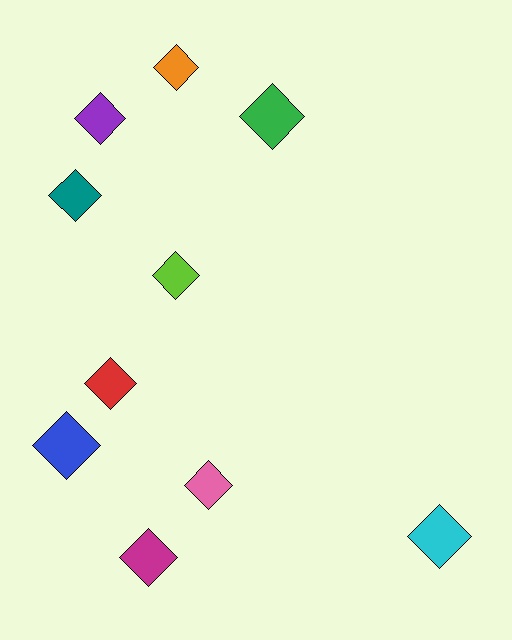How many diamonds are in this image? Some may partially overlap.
There are 10 diamonds.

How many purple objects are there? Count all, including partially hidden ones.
There is 1 purple object.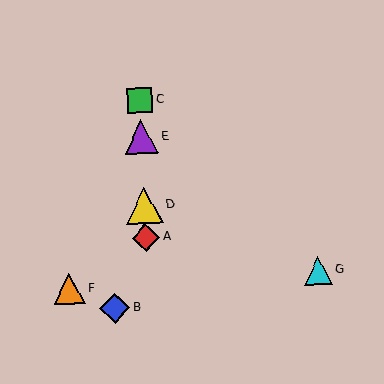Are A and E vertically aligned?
Yes, both are at x≈146.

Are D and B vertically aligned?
No, D is at x≈144 and B is at x≈115.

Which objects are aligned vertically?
Objects A, C, D, E are aligned vertically.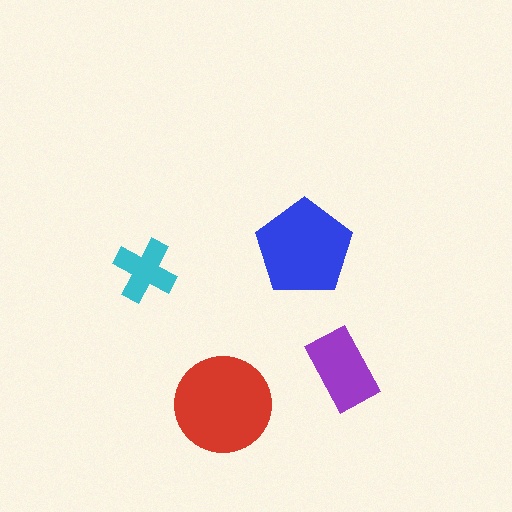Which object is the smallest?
The cyan cross.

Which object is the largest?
The red circle.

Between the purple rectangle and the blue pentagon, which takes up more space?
The blue pentagon.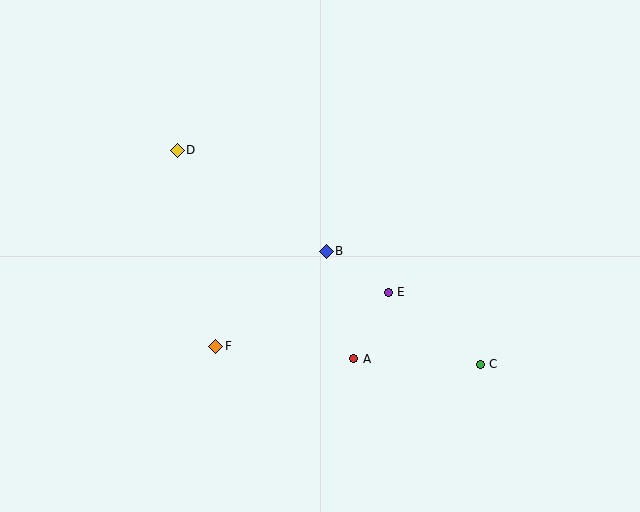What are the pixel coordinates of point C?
Point C is at (480, 364).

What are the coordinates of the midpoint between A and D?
The midpoint between A and D is at (266, 254).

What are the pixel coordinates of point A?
Point A is at (354, 359).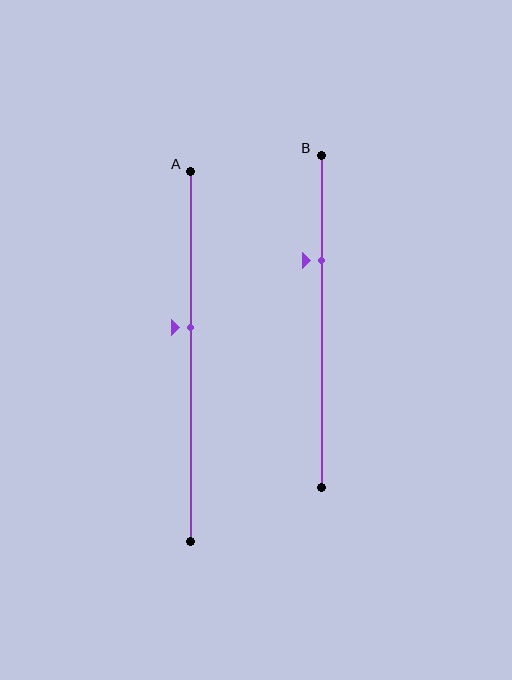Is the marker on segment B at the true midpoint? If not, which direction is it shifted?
No, the marker on segment B is shifted upward by about 18% of the segment length.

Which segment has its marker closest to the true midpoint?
Segment A has its marker closest to the true midpoint.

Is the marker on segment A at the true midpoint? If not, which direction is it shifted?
No, the marker on segment A is shifted upward by about 8% of the segment length.